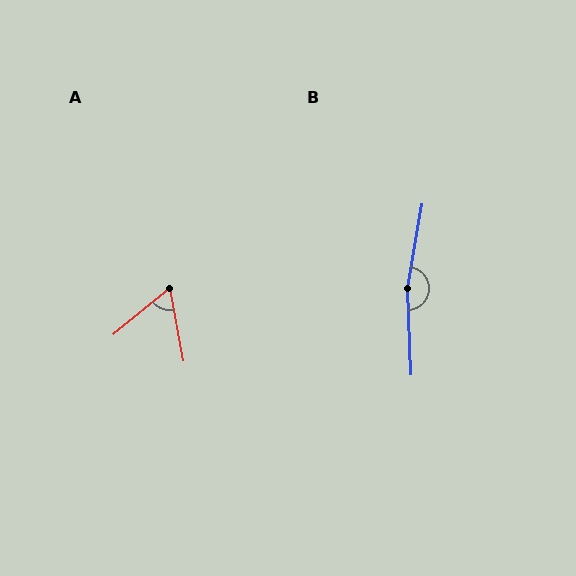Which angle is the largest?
B, at approximately 168 degrees.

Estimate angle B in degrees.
Approximately 168 degrees.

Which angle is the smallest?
A, at approximately 61 degrees.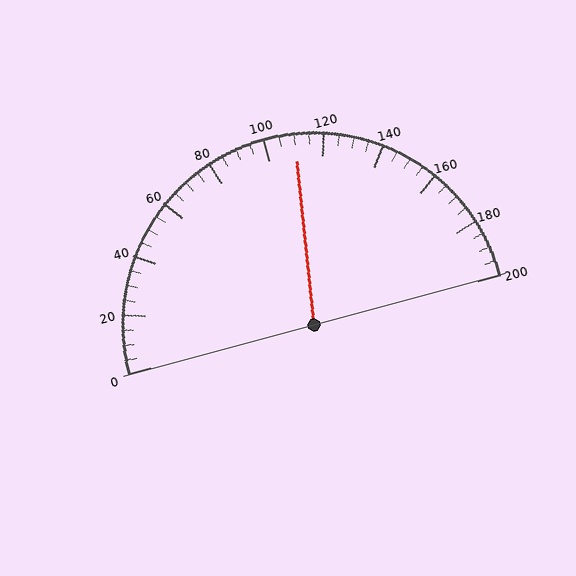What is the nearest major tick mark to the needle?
The nearest major tick mark is 120.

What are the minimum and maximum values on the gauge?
The gauge ranges from 0 to 200.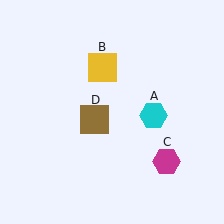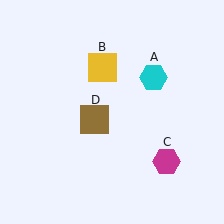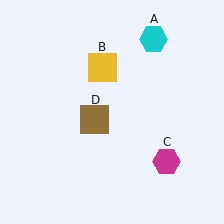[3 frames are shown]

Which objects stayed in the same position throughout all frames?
Yellow square (object B) and magenta hexagon (object C) and brown square (object D) remained stationary.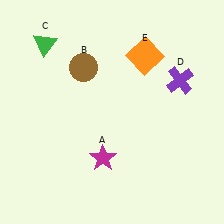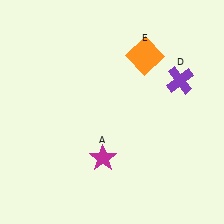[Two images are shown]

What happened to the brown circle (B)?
The brown circle (B) was removed in Image 2. It was in the top-left area of Image 1.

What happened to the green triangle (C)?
The green triangle (C) was removed in Image 2. It was in the top-left area of Image 1.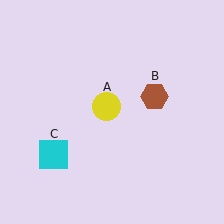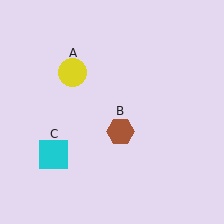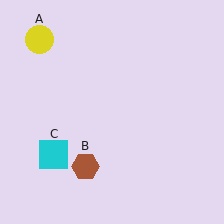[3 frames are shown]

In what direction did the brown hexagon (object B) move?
The brown hexagon (object B) moved down and to the left.